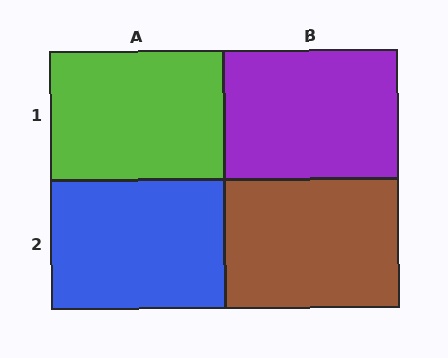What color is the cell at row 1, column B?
Purple.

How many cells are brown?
1 cell is brown.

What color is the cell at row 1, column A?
Lime.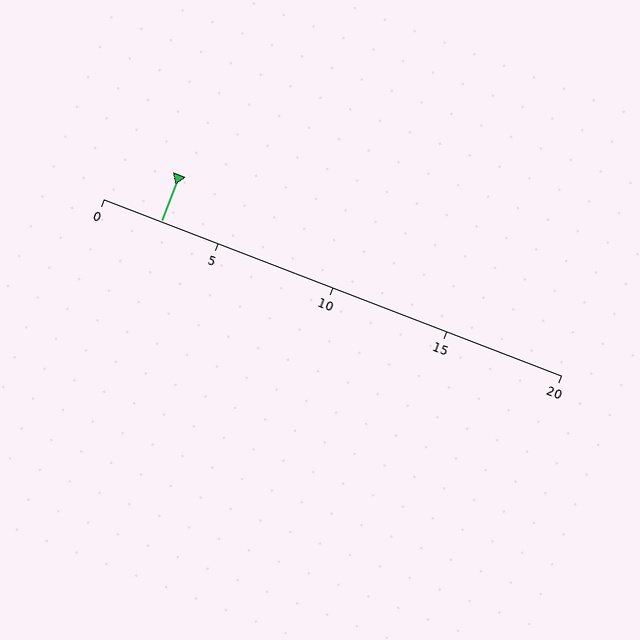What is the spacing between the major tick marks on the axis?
The major ticks are spaced 5 apart.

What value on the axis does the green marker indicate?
The marker indicates approximately 2.5.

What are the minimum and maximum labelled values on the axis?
The axis runs from 0 to 20.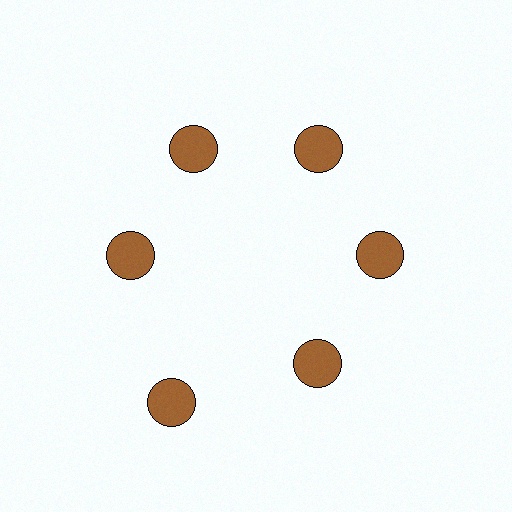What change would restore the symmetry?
The symmetry would be restored by moving it inward, back onto the ring so that all 6 circles sit at equal angles and equal distance from the center.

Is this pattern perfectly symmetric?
No. The 6 brown circles are arranged in a ring, but one element near the 7 o'clock position is pushed outward from the center, breaking the 6-fold rotational symmetry.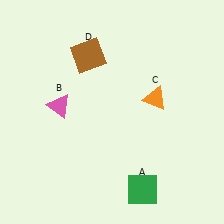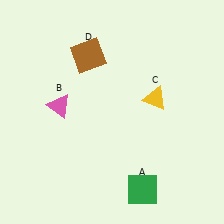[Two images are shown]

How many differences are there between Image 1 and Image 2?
There is 1 difference between the two images.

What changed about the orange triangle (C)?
In Image 1, C is orange. In Image 2, it changed to yellow.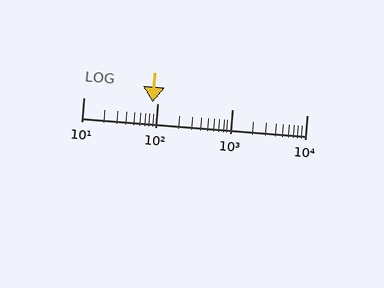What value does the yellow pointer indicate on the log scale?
The pointer indicates approximately 85.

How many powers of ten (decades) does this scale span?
The scale spans 3 decades, from 10 to 10000.